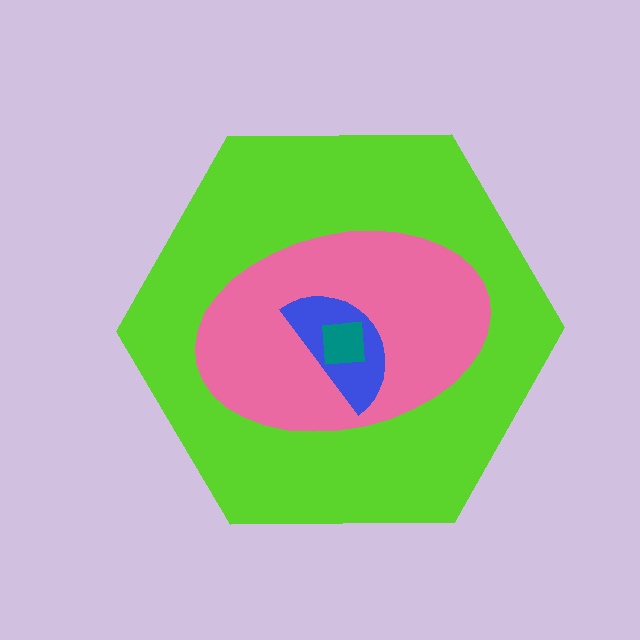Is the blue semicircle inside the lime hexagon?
Yes.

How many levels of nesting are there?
4.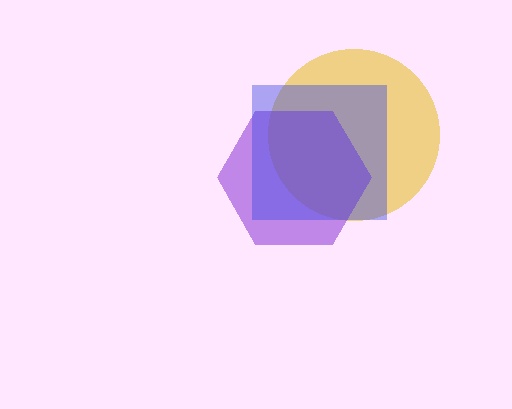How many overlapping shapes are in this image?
There are 3 overlapping shapes in the image.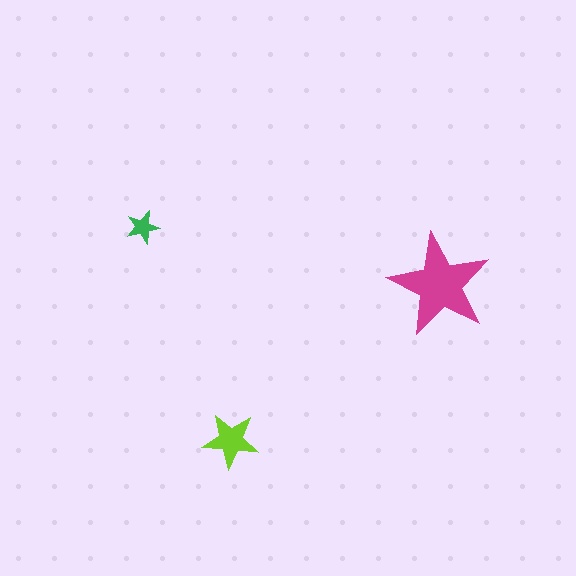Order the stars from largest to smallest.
the magenta one, the lime one, the green one.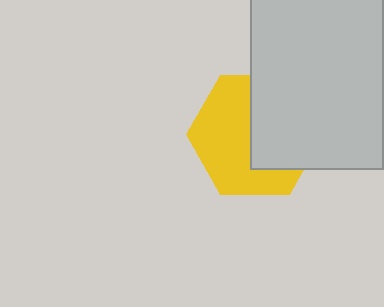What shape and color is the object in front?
The object in front is a light gray rectangle.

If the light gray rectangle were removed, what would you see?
You would see the complete yellow hexagon.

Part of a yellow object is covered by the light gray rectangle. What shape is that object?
It is a hexagon.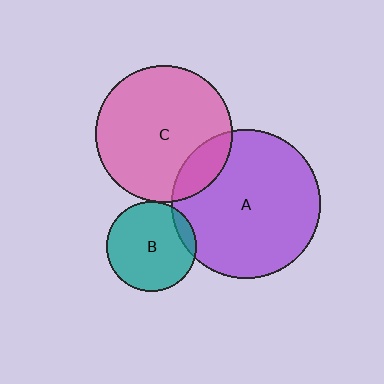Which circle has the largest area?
Circle A (purple).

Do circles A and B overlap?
Yes.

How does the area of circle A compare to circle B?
Approximately 2.7 times.